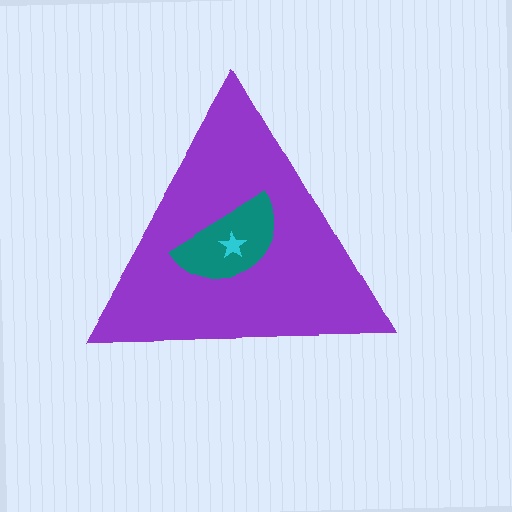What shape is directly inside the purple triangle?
The teal semicircle.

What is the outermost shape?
The purple triangle.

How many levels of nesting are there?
3.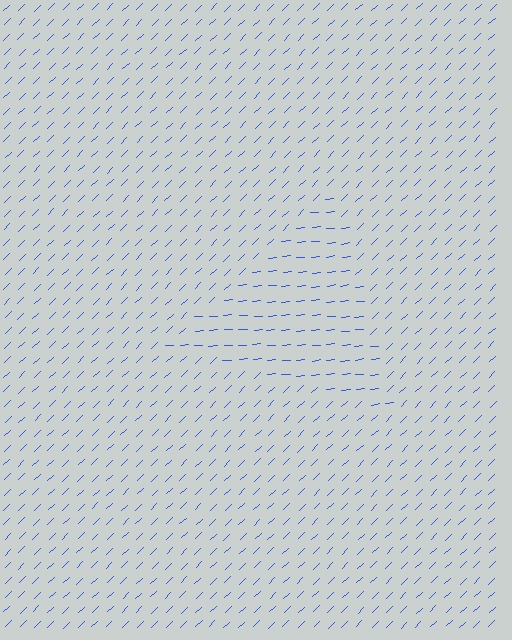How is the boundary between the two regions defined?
The boundary is defined purely by a change in line orientation (approximately 38 degrees difference). All lines are the same color and thickness.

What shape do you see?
I see a triangle.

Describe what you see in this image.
The image is filled with small blue line segments. A triangle region in the image has lines oriented differently from the surrounding lines, creating a visible texture boundary.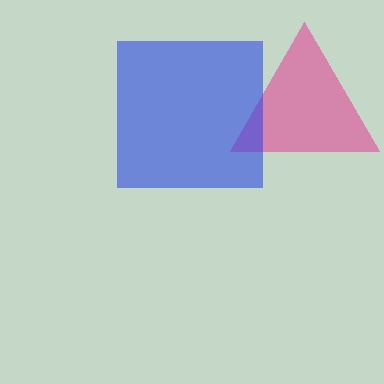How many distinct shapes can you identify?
There are 2 distinct shapes: a pink triangle, a blue square.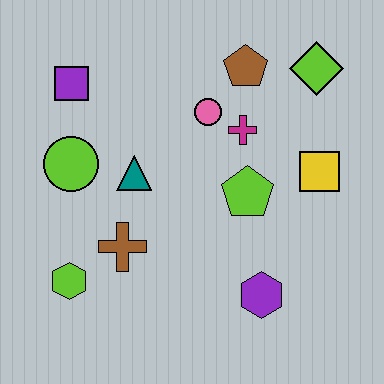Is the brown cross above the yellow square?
No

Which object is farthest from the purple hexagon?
The purple square is farthest from the purple hexagon.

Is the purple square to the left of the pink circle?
Yes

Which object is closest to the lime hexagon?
The brown cross is closest to the lime hexagon.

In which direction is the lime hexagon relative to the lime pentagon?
The lime hexagon is to the left of the lime pentagon.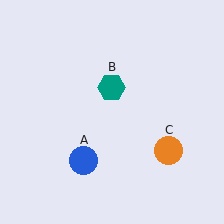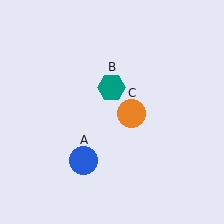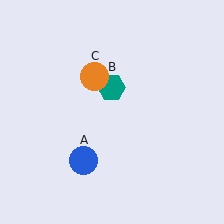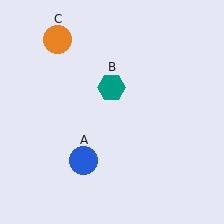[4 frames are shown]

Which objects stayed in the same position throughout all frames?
Blue circle (object A) and teal hexagon (object B) remained stationary.